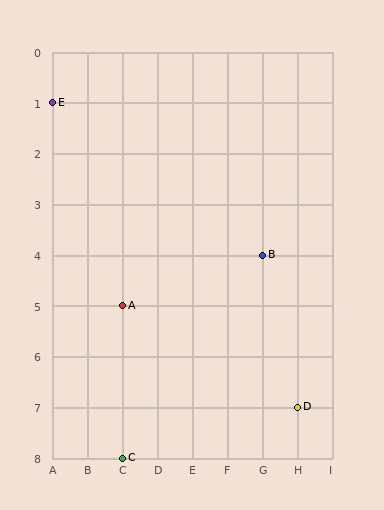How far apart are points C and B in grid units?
Points C and B are 4 columns and 4 rows apart (about 5.7 grid units diagonally).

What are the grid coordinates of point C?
Point C is at grid coordinates (C, 8).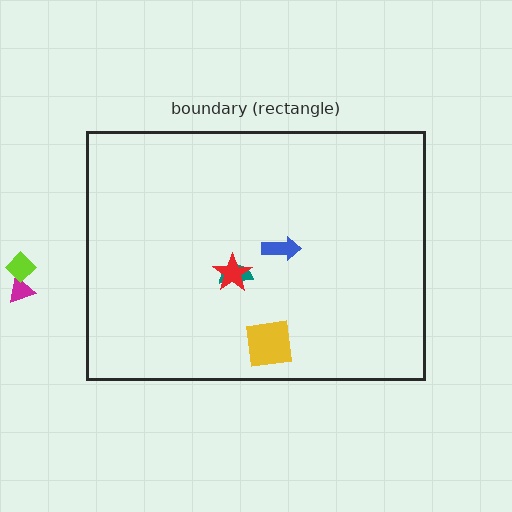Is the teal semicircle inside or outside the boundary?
Inside.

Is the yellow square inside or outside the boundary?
Inside.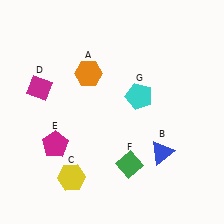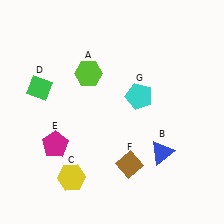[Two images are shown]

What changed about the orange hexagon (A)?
In Image 1, A is orange. In Image 2, it changed to lime.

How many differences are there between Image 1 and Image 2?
There are 3 differences between the two images.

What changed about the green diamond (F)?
In Image 1, F is green. In Image 2, it changed to brown.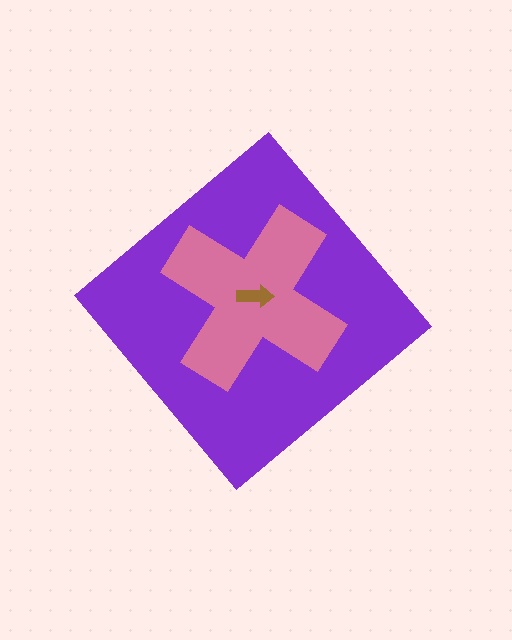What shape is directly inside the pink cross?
The brown arrow.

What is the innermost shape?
The brown arrow.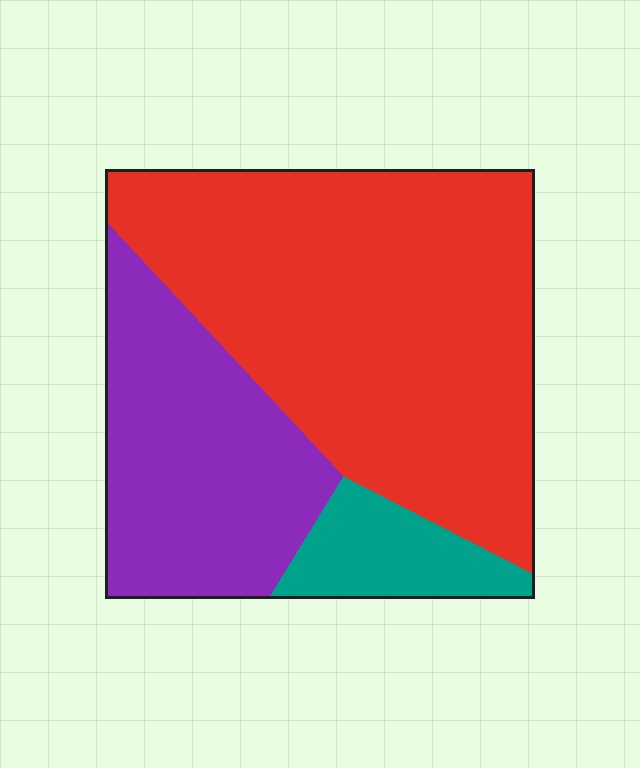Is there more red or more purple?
Red.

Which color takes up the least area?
Teal, at roughly 10%.